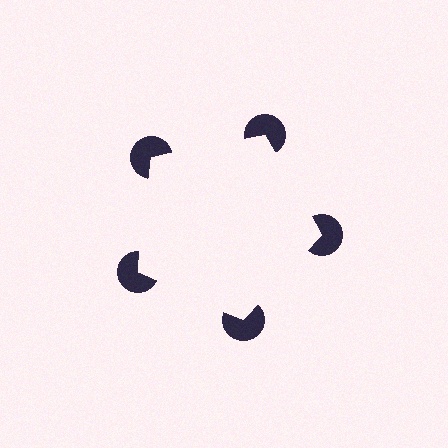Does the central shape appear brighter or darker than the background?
It typically appears slightly brighter than the background, even though no actual brightness change is drawn.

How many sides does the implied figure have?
5 sides.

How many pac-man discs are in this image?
There are 5 — one at each vertex of the illusory pentagon.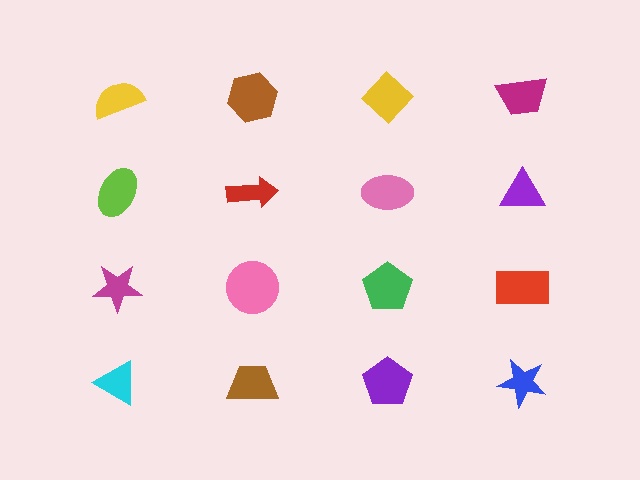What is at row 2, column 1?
A lime ellipse.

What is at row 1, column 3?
A yellow diamond.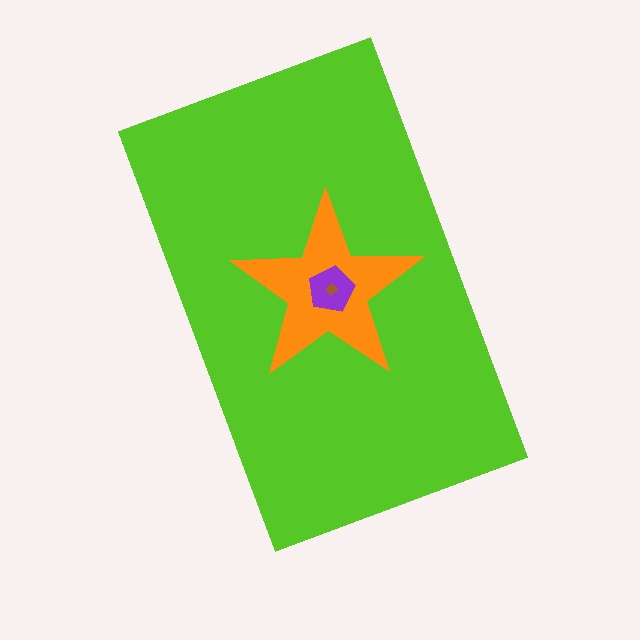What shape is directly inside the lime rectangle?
The orange star.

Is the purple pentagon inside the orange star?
Yes.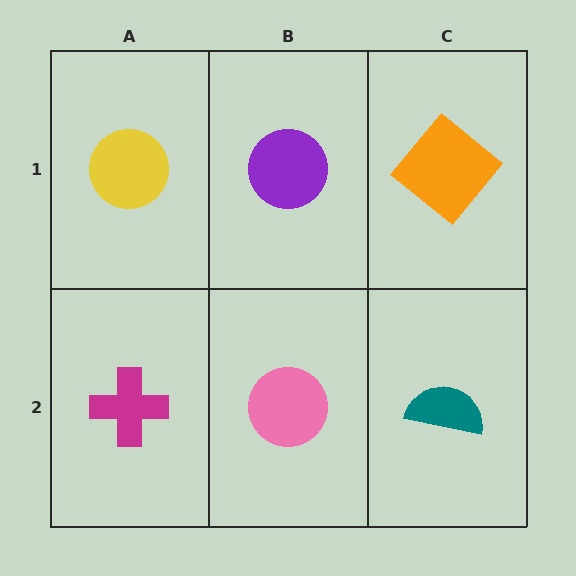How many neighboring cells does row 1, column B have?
3.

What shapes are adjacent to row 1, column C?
A teal semicircle (row 2, column C), a purple circle (row 1, column B).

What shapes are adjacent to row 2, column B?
A purple circle (row 1, column B), a magenta cross (row 2, column A), a teal semicircle (row 2, column C).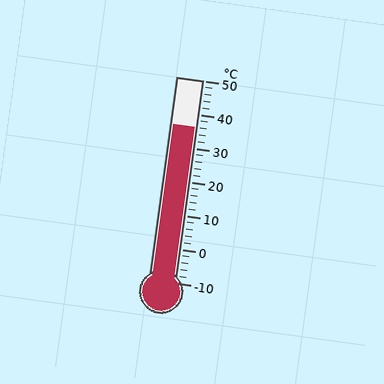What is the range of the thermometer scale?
The thermometer scale ranges from -10°C to 50°C.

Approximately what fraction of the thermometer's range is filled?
The thermometer is filled to approximately 75% of its range.